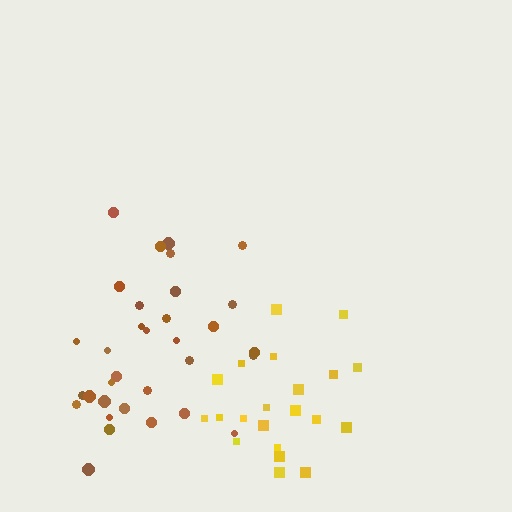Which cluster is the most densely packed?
Brown.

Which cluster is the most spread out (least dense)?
Yellow.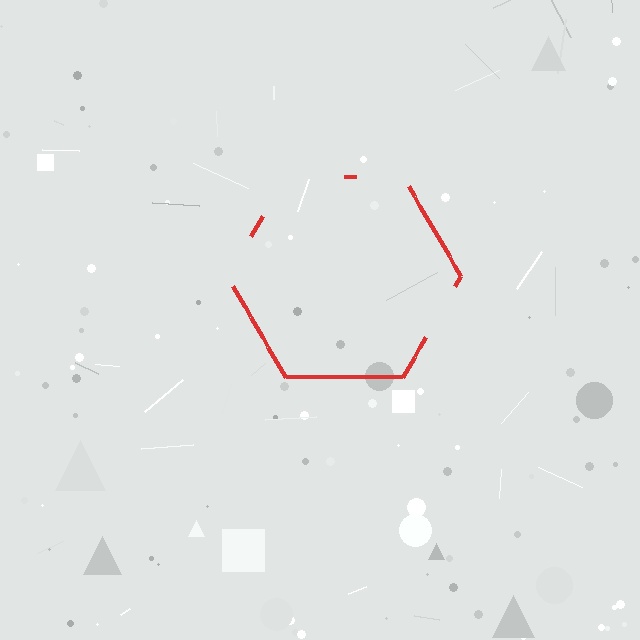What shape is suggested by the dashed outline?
The dashed outline suggests a hexagon.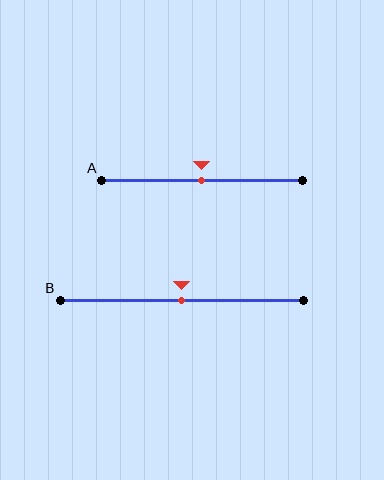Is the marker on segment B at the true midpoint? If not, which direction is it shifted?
Yes, the marker on segment B is at the true midpoint.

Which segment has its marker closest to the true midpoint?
Segment A has its marker closest to the true midpoint.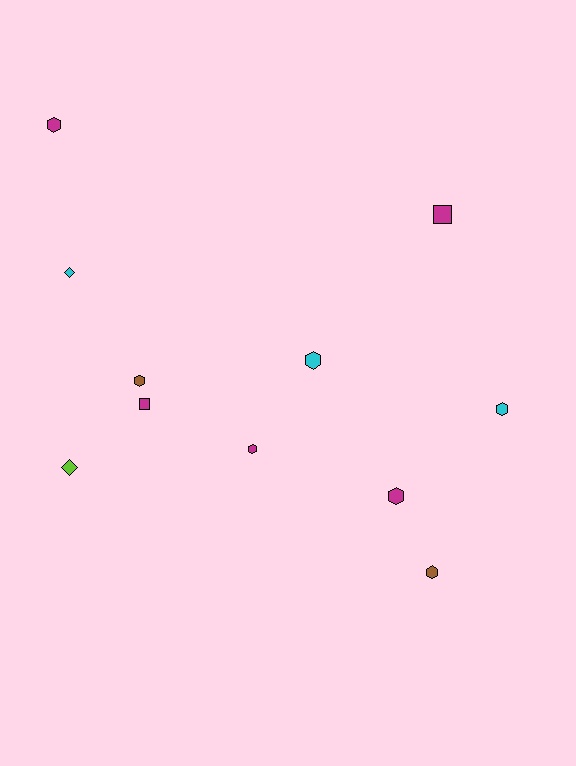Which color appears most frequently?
Magenta, with 5 objects.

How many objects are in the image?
There are 11 objects.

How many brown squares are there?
There are no brown squares.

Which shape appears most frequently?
Hexagon, with 7 objects.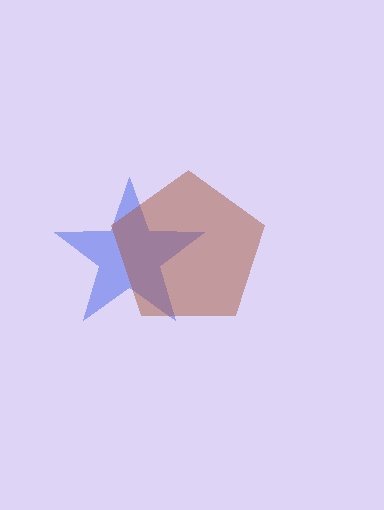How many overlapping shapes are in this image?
There are 2 overlapping shapes in the image.